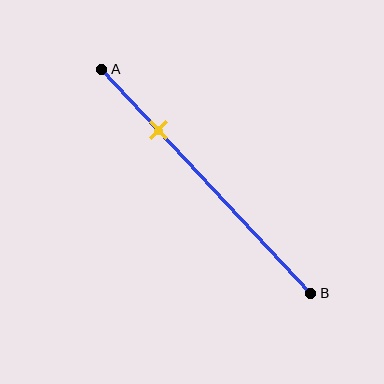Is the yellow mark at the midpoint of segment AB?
No, the mark is at about 25% from A, not at the 50% midpoint.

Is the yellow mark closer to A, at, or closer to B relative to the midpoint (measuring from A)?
The yellow mark is closer to point A than the midpoint of segment AB.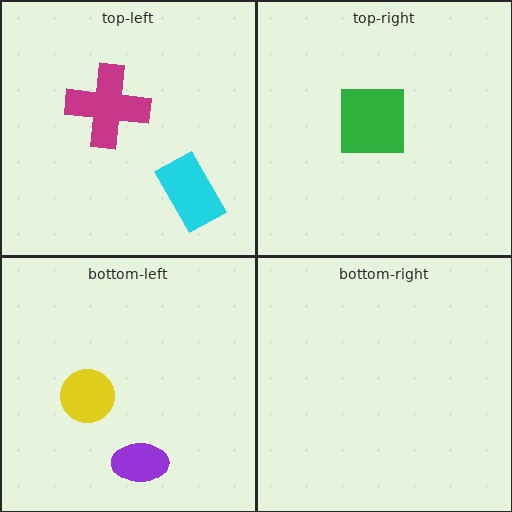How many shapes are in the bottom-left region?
2.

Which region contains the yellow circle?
The bottom-left region.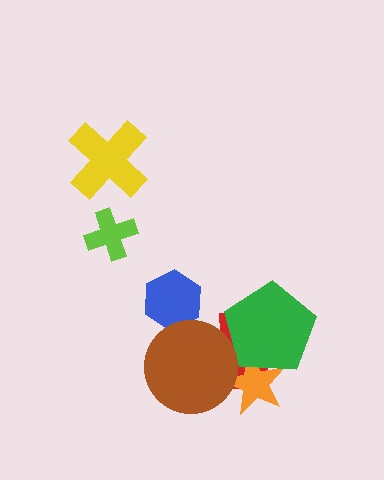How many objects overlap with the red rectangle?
3 objects overlap with the red rectangle.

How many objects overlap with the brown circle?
3 objects overlap with the brown circle.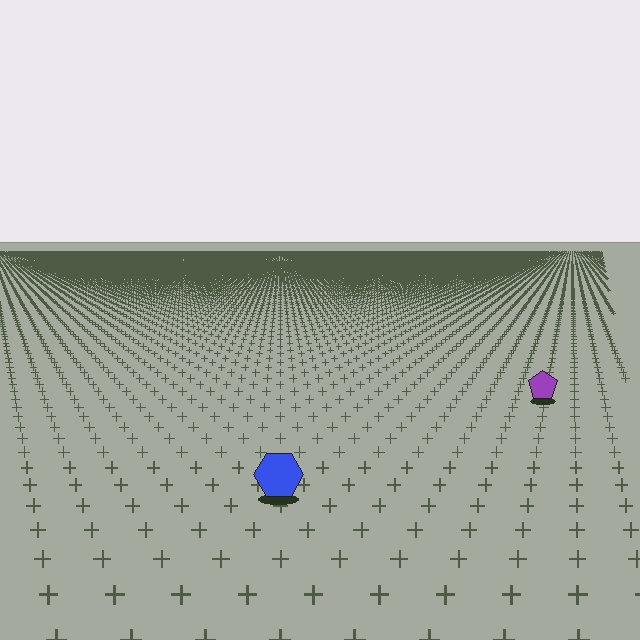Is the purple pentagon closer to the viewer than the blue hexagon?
No. The blue hexagon is closer — you can tell from the texture gradient: the ground texture is coarser near it.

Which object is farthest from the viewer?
The purple pentagon is farthest from the viewer. It appears smaller and the ground texture around it is denser.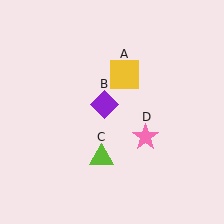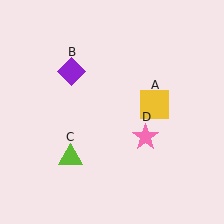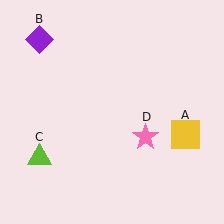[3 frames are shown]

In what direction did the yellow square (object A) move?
The yellow square (object A) moved down and to the right.